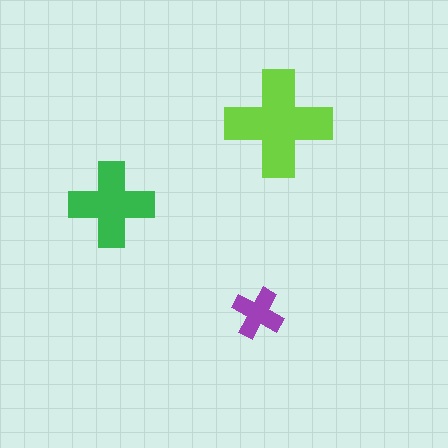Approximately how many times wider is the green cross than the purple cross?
About 1.5 times wider.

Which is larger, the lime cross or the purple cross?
The lime one.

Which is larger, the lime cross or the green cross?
The lime one.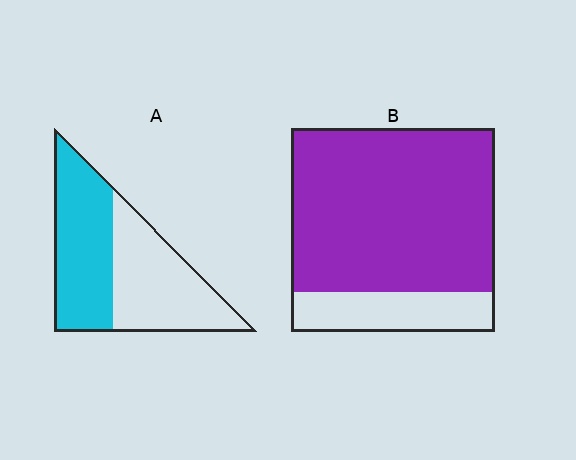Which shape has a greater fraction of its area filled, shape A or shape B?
Shape B.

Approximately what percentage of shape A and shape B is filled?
A is approximately 50% and B is approximately 80%.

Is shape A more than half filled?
Roughly half.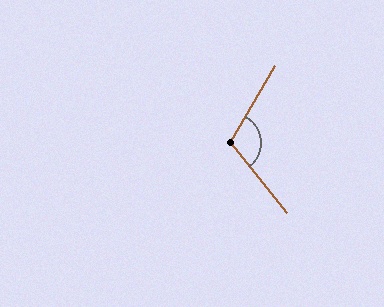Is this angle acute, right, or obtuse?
It is obtuse.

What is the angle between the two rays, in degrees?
Approximately 111 degrees.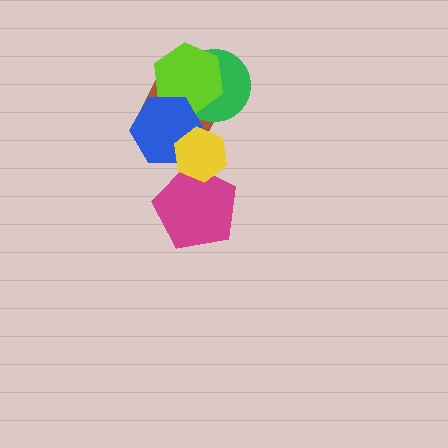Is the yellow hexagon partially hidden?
No, no other shape covers it.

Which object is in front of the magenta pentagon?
The yellow hexagon is in front of the magenta pentagon.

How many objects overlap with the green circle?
3 objects overlap with the green circle.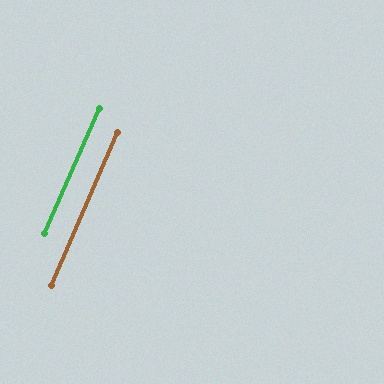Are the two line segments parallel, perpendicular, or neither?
Parallel — their directions differ by only 0.5°.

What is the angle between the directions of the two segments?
Approximately 1 degree.